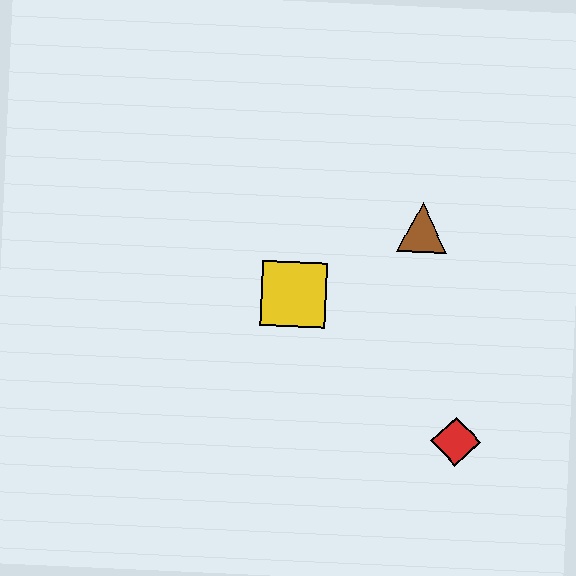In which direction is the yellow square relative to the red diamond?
The yellow square is to the left of the red diamond.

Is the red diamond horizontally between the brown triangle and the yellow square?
No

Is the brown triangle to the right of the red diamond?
No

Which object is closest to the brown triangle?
The yellow square is closest to the brown triangle.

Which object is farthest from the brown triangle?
The red diamond is farthest from the brown triangle.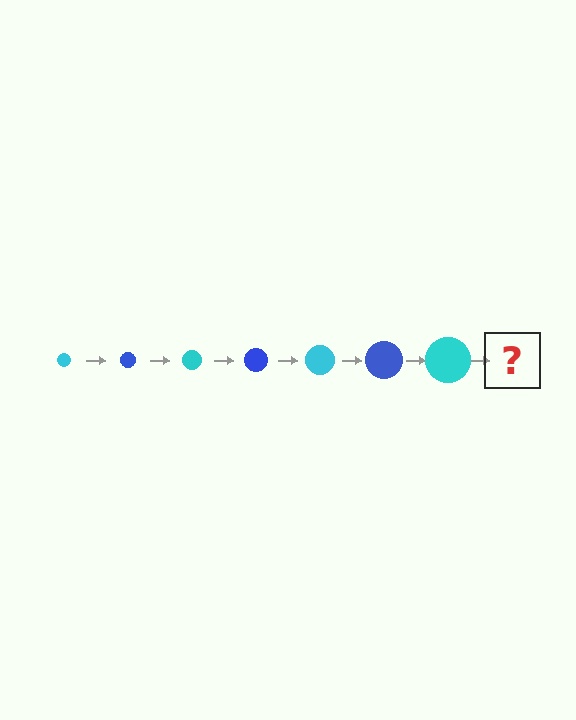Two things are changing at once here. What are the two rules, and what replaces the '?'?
The two rules are that the circle grows larger each step and the color cycles through cyan and blue. The '?' should be a blue circle, larger than the previous one.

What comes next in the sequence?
The next element should be a blue circle, larger than the previous one.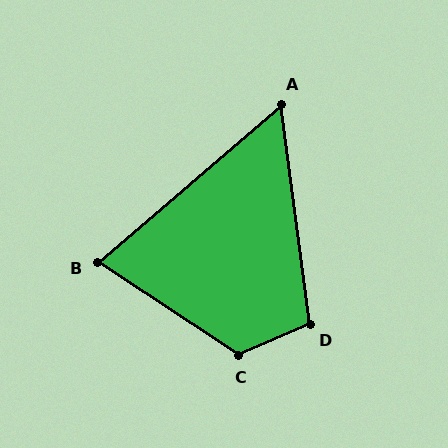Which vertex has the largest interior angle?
C, at approximately 123 degrees.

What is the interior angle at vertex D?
Approximately 106 degrees (obtuse).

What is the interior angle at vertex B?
Approximately 74 degrees (acute).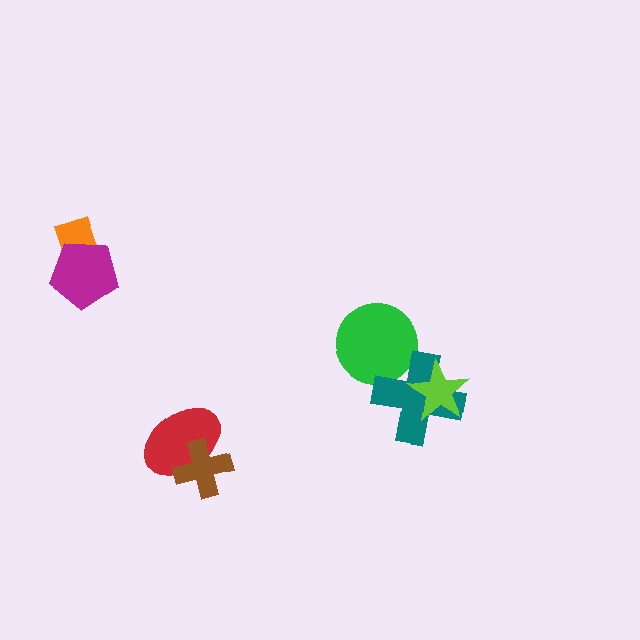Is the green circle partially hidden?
Yes, it is partially covered by another shape.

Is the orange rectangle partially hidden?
Yes, it is partially covered by another shape.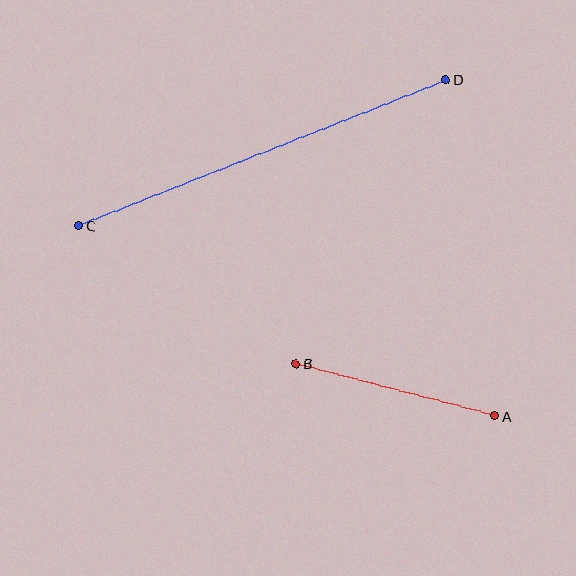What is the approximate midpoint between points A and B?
The midpoint is at approximately (396, 390) pixels.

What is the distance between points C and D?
The distance is approximately 396 pixels.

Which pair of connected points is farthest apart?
Points C and D are farthest apart.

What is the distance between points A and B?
The distance is approximately 205 pixels.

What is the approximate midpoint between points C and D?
The midpoint is at approximately (262, 153) pixels.